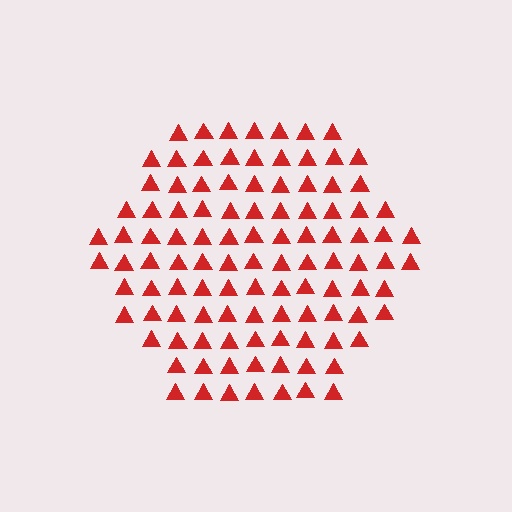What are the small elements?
The small elements are triangles.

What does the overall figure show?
The overall figure shows a hexagon.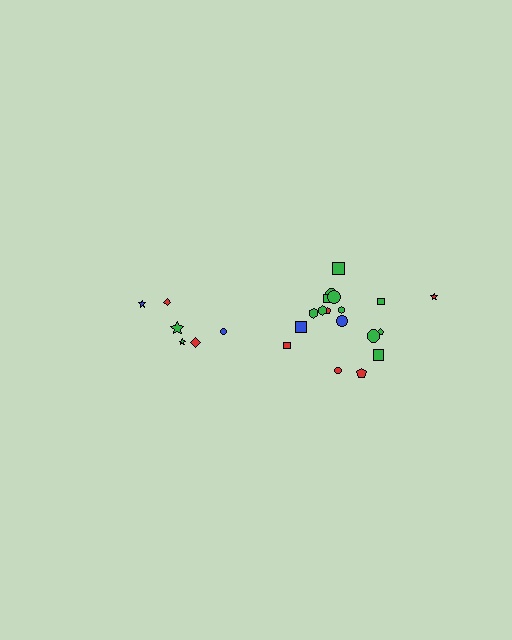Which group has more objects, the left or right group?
The right group.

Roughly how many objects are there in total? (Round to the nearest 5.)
Roughly 25 objects in total.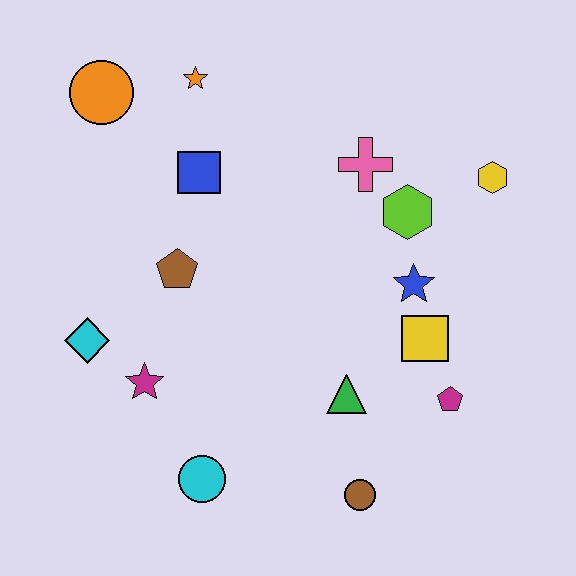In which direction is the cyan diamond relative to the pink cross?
The cyan diamond is to the left of the pink cross.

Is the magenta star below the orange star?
Yes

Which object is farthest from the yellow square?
The orange circle is farthest from the yellow square.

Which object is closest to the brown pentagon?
The blue square is closest to the brown pentagon.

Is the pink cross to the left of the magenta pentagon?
Yes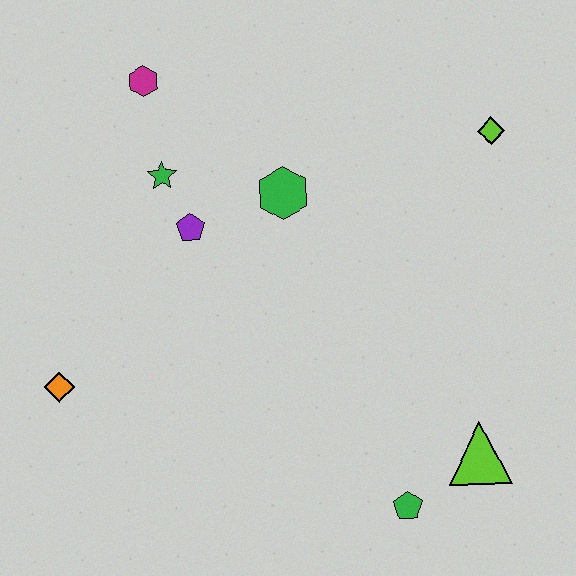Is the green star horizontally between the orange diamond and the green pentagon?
Yes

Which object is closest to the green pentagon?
The lime triangle is closest to the green pentagon.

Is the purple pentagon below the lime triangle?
No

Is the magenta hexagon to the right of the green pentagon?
No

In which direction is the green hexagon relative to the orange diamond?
The green hexagon is to the right of the orange diamond.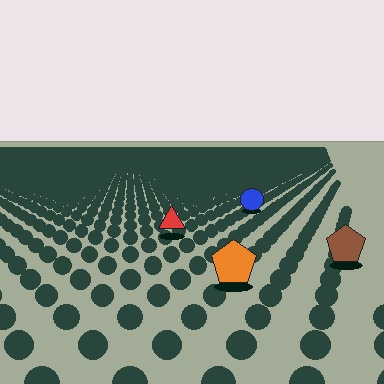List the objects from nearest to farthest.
From nearest to farthest: the orange pentagon, the brown pentagon, the red triangle, the blue circle.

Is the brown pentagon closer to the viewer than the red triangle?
Yes. The brown pentagon is closer — you can tell from the texture gradient: the ground texture is coarser near it.